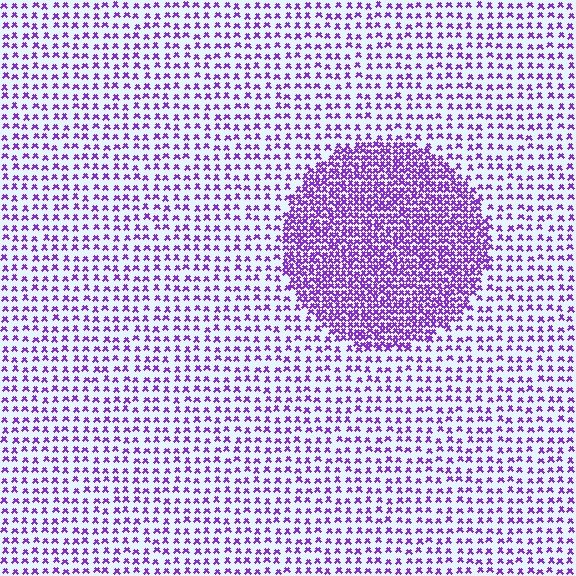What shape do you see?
I see a circle.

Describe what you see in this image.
The image contains small purple elements arranged at two different densities. A circle-shaped region is visible where the elements are more densely packed than the surrounding area.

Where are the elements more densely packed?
The elements are more densely packed inside the circle boundary.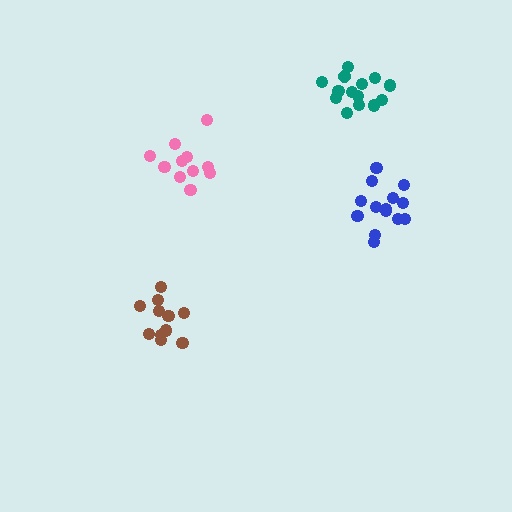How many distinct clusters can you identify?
There are 4 distinct clusters.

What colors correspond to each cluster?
The clusters are colored: teal, brown, blue, pink.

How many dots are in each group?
Group 1: 14 dots, Group 2: 11 dots, Group 3: 14 dots, Group 4: 11 dots (50 total).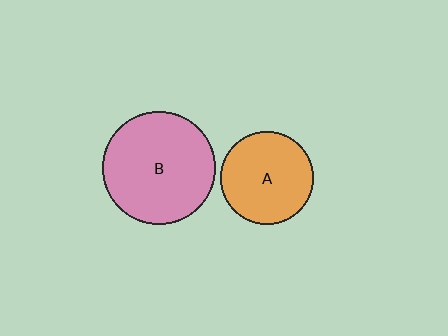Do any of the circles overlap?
No, none of the circles overlap.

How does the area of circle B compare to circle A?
Approximately 1.5 times.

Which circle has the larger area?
Circle B (pink).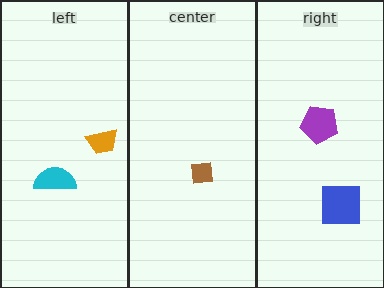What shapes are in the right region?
The blue square, the purple pentagon.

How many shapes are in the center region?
1.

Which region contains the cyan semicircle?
The left region.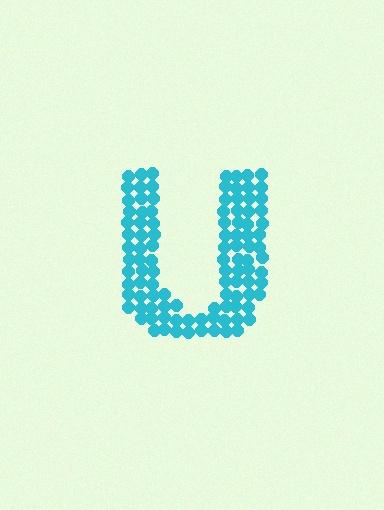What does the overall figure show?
The overall figure shows the letter U.